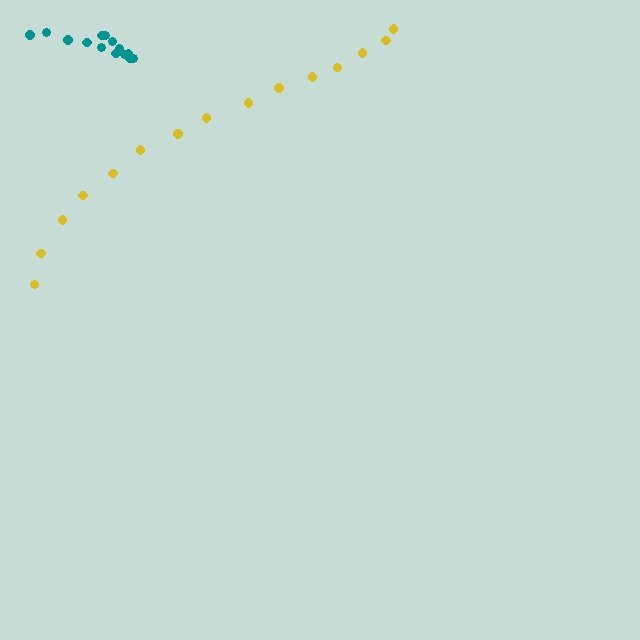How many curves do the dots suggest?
There are 2 distinct paths.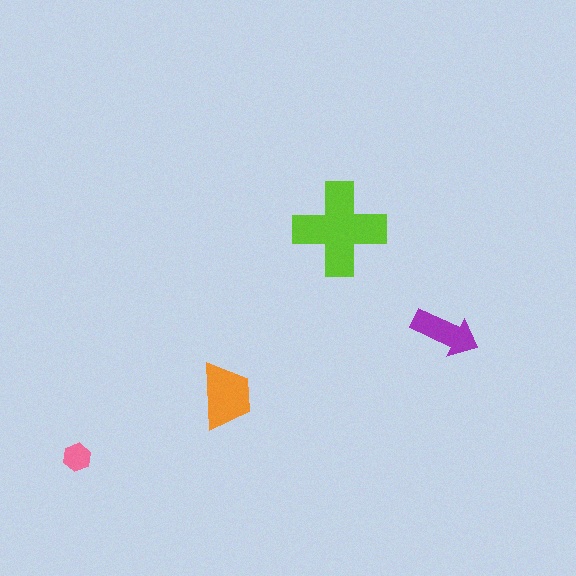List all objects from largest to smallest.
The lime cross, the orange trapezoid, the purple arrow, the pink hexagon.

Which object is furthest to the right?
The purple arrow is rightmost.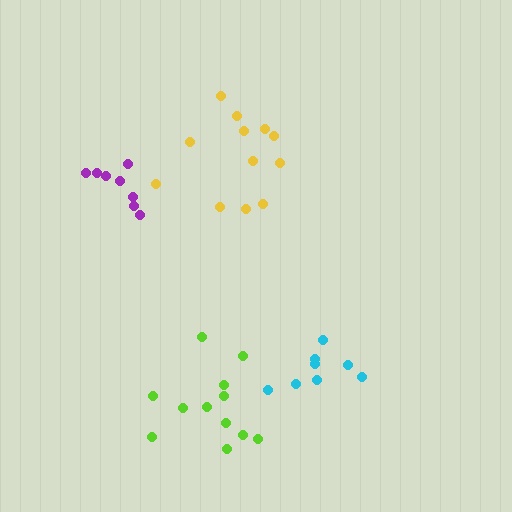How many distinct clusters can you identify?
There are 4 distinct clusters.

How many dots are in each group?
Group 1: 8 dots, Group 2: 8 dots, Group 3: 12 dots, Group 4: 12 dots (40 total).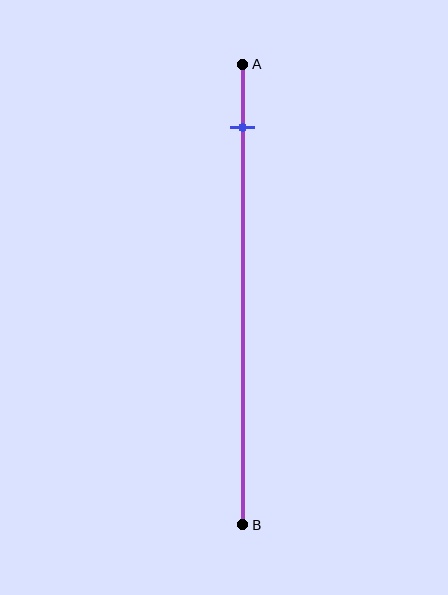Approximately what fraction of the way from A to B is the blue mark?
The blue mark is approximately 15% of the way from A to B.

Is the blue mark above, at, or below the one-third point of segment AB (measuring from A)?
The blue mark is above the one-third point of segment AB.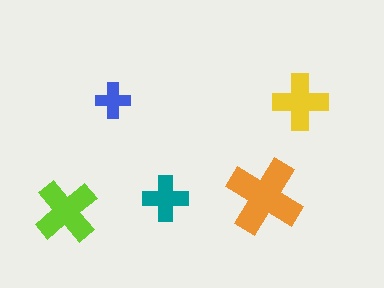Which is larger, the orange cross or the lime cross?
The orange one.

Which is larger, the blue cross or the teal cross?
The teal one.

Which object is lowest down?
The lime cross is bottommost.